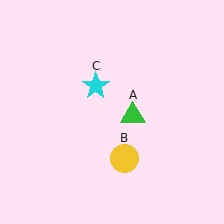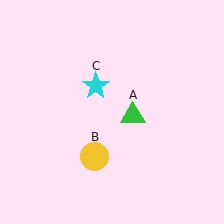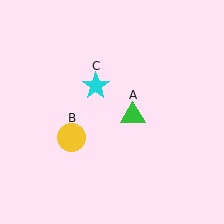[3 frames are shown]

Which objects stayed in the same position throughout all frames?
Green triangle (object A) and cyan star (object C) remained stationary.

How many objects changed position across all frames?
1 object changed position: yellow circle (object B).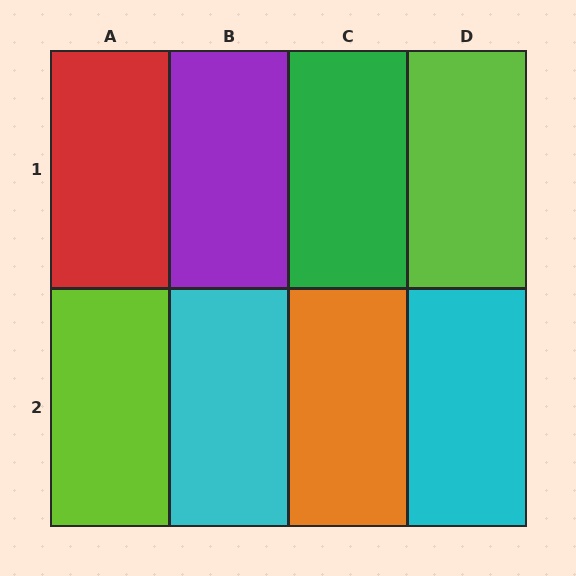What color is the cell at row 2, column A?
Lime.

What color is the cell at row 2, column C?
Orange.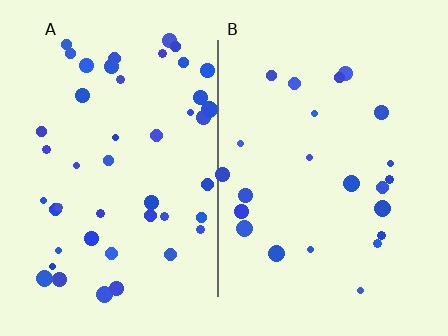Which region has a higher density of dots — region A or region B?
A (the left).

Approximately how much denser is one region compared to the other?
Approximately 2.0× — region A over region B.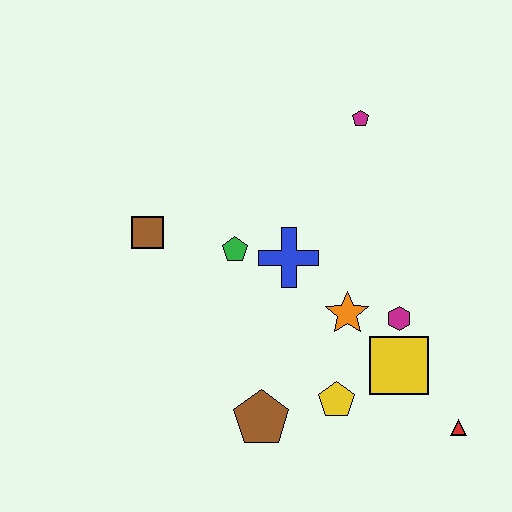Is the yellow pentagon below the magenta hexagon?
Yes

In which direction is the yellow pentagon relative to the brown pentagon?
The yellow pentagon is to the right of the brown pentagon.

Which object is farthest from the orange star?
The brown square is farthest from the orange star.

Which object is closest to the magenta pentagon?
The blue cross is closest to the magenta pentagon.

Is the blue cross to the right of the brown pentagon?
Yes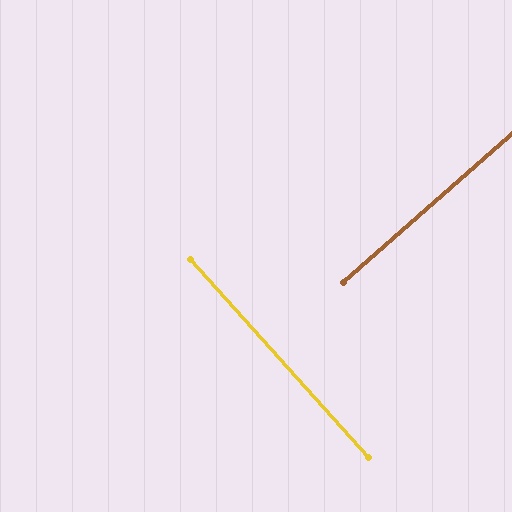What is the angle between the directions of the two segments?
Approximately 89 degrees.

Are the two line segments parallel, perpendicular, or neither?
Perpendicular — they meet at approximately 89°.